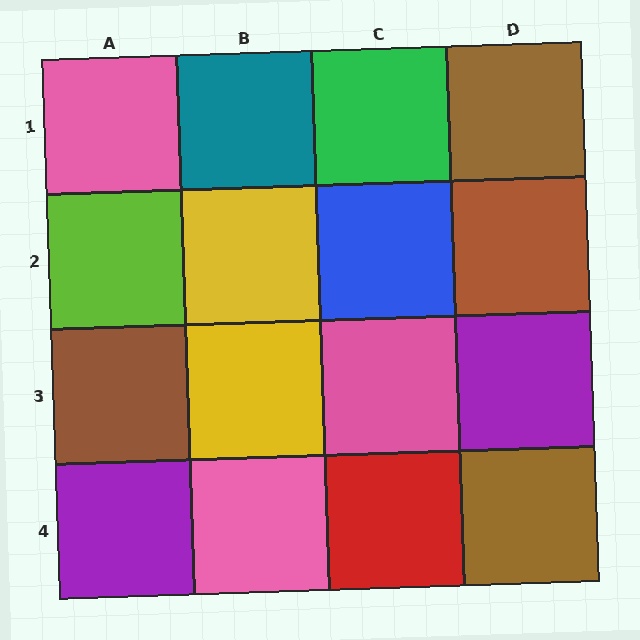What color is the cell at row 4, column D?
Brown.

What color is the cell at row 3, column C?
Pink.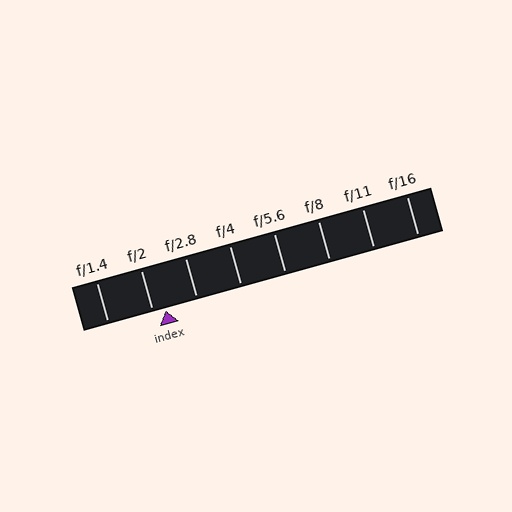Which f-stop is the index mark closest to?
The index mark is closest to f/2.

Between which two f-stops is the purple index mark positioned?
The index mark is between f/2 and f/2.8.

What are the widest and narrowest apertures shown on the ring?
The widest aperture shown is f/1.4 and the narrowest is f/16.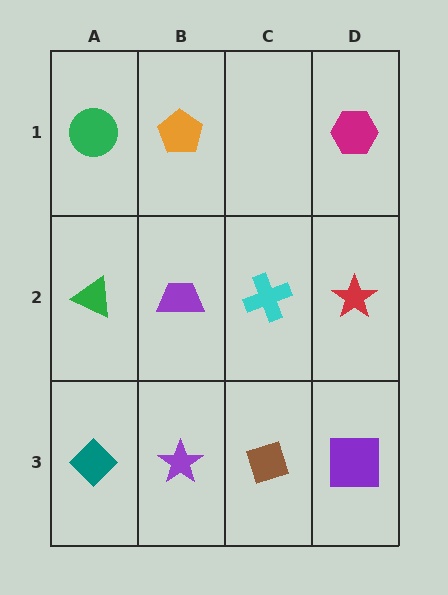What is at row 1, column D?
A magenta hexagon.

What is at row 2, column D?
A red star.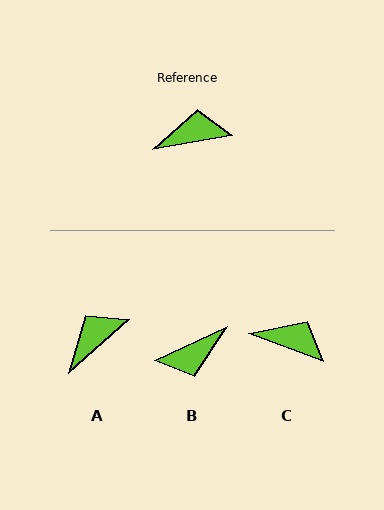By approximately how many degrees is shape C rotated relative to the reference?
Approximately 31 degrees clockwise.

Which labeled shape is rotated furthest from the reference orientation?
B, about 165 degrees away.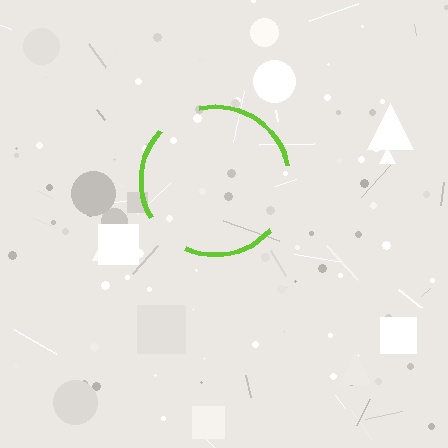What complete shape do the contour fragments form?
The contour fragments form a circle.